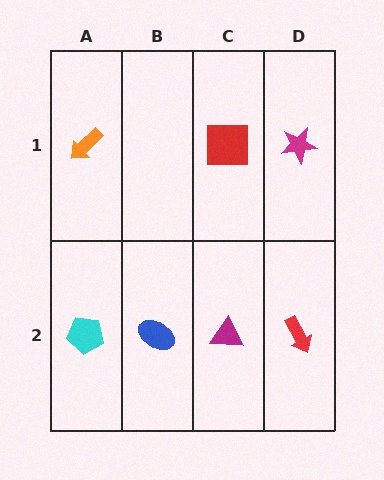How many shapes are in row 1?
3 shapes.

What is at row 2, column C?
A magenta triangle.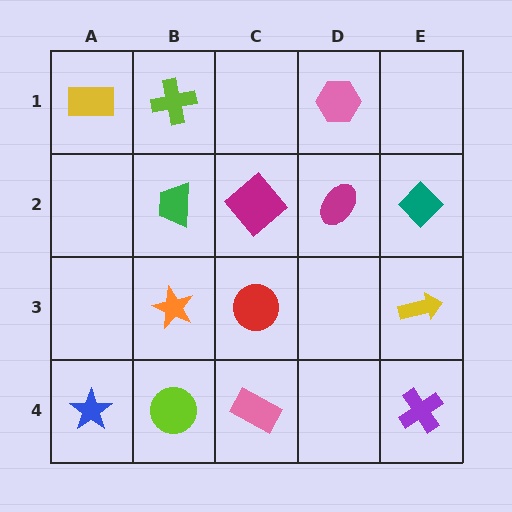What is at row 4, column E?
A purple cross.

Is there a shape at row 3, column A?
No, that cell is empty.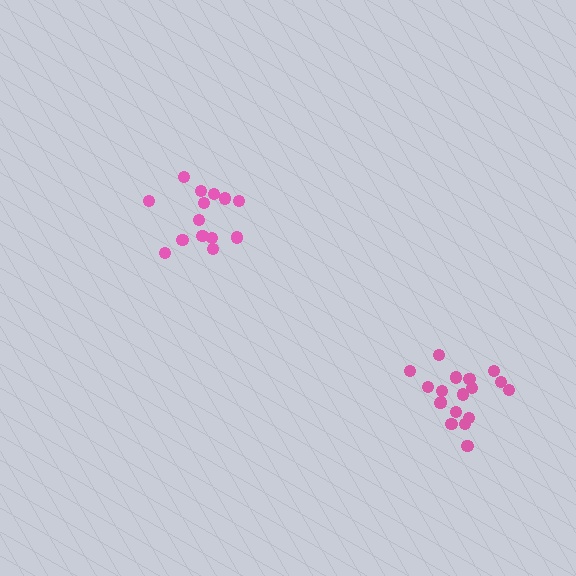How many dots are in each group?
Group 1: 14 dots, Group 2: 18 dots (32 total).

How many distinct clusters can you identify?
There are 2 distinct clusters.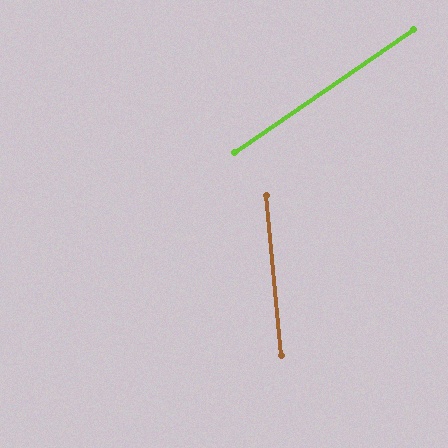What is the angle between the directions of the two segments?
Approximately 61 degrees.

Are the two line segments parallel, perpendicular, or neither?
Neither parallel nor perpendicular — they differ by about 61°.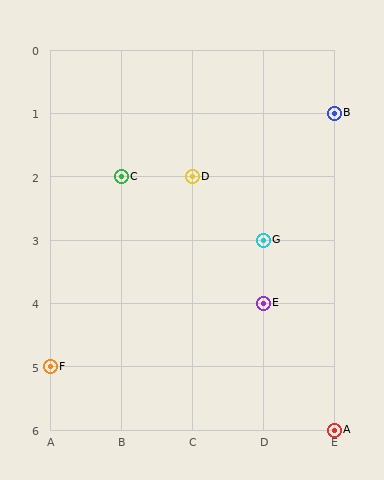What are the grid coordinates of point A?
Point A is at grid coordinates (E, 6).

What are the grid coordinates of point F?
Point F is at grid coordinates (A, 5).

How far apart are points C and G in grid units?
Points C and G are 2 columns and 1 row apart (about 2.2 grid units diagonally).